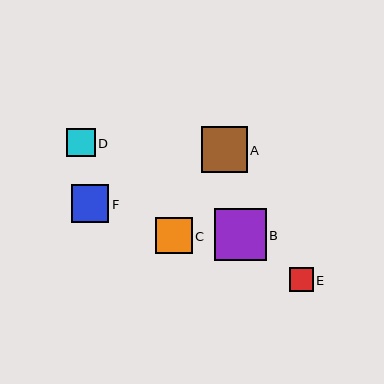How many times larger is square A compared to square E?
Square A is approximately 1.9 times the size of square E.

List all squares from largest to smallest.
From largest to smallest: B, A, F, C, D, E.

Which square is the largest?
Square B is the largest with a size of approximately 52 pixels.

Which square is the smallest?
Square E is the smallest with a size of approximately 24 pixels.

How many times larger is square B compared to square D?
Square B is approximately 1.8 times the size of square D.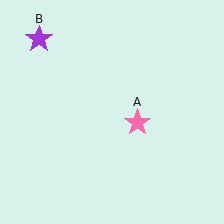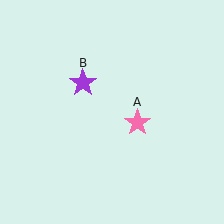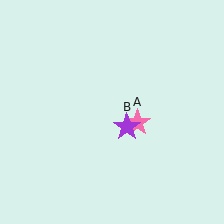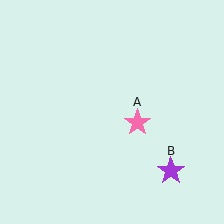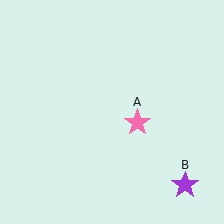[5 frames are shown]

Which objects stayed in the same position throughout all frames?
Pink star (object A) remained stationary.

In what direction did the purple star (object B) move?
The purple star (object B) moved down and to the right.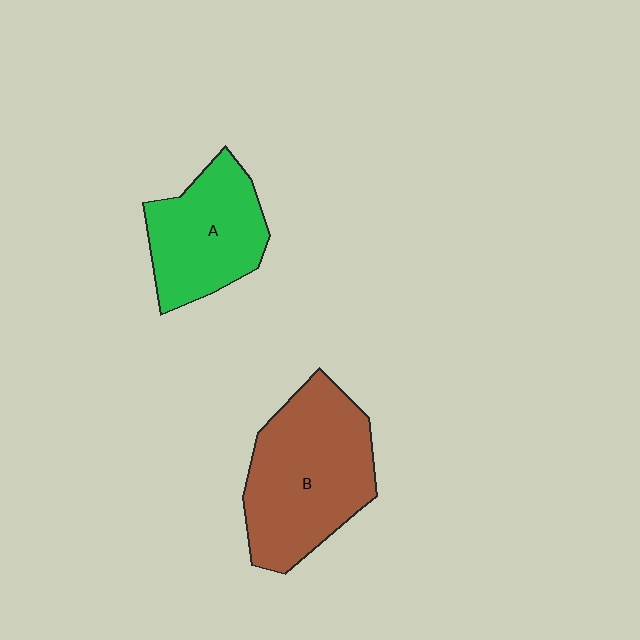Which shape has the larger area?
Shape B (brown).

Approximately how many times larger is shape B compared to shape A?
Approximately 1.4 times.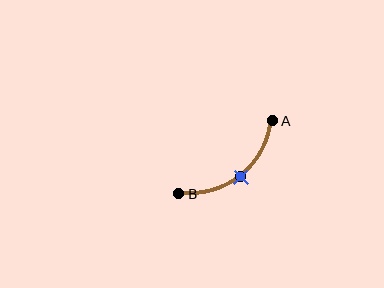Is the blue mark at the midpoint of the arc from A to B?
Yes. The blue mark lies on the arc at equal arc-length from both A and B — it is the arc midpoint.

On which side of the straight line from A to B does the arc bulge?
The arc bulges below and to the right of the straight line connecting A and B.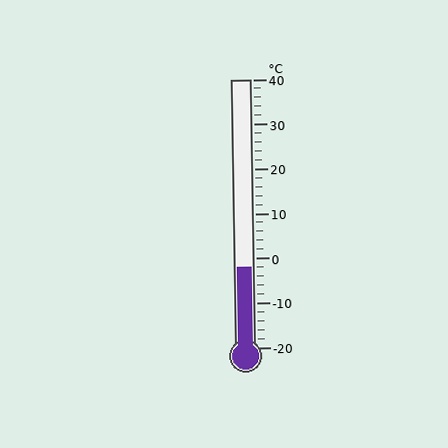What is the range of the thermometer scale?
The thermometer scale ranges from -20°C to 40°C.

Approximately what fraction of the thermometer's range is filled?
The thermometer is filled to approximately 30% of its range.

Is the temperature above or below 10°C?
The temperature is below 10°C.